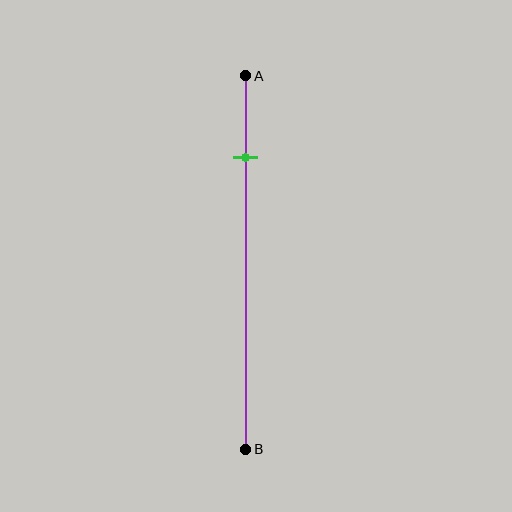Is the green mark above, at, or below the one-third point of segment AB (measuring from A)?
The green mark is above the one-third point of segment AB.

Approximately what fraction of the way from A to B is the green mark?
The green mark is approximately 20% of the way from A to B.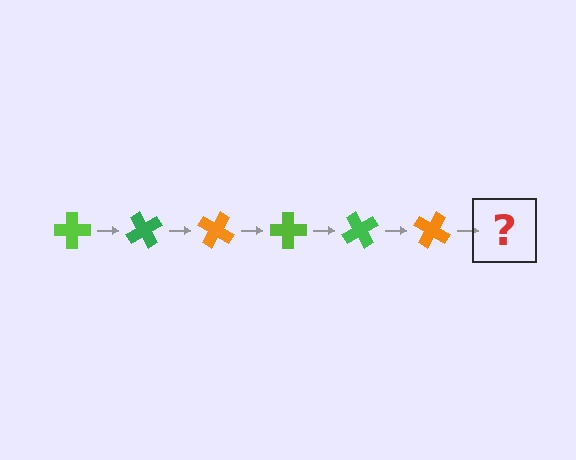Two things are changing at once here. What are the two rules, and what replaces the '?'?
The two rules are that it rotates 60 degrees each step and the color cycles through lime, green, and orange. The '?' should be a lime cross, rotated 360 degrees from the start.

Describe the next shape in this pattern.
It should be a lime cross, rotated 360 degrees from the start.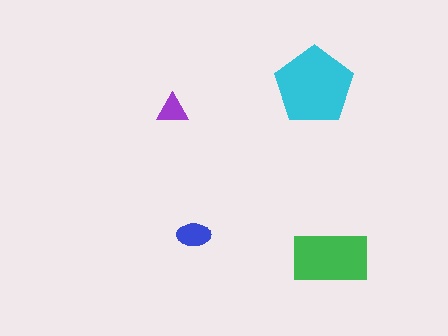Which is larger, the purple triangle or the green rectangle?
The green rectangle.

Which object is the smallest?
The purple triangle.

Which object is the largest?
The cyan pentagon.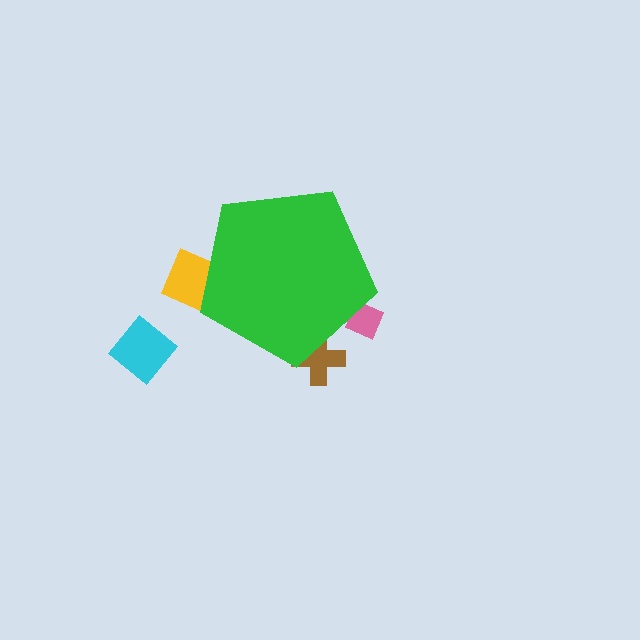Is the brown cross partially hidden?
Yes, the brown cross is partially hidden behind the green pentagon.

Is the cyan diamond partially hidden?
No, the cyan diamond is fully visible.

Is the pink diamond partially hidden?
Yes, the pink diamond is partially hidden behind the green pentagon.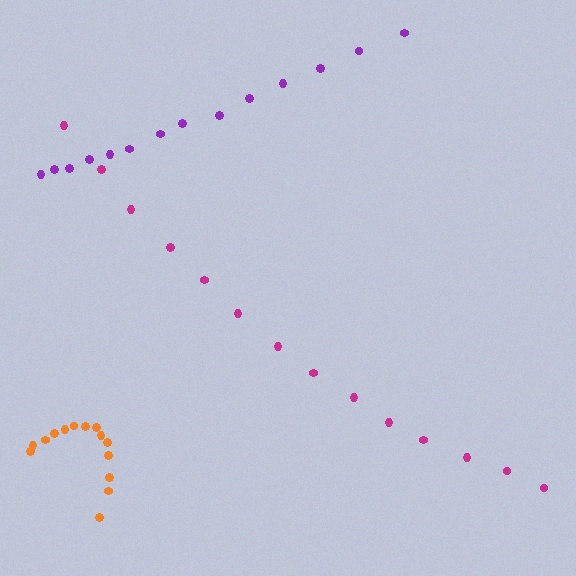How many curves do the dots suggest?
There are 3 distinct paths.